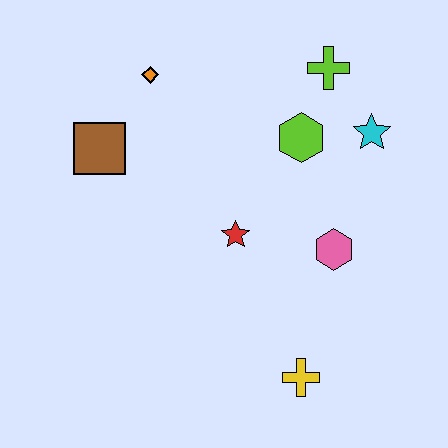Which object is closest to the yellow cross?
The pink hexagon is closest to the yellow cross.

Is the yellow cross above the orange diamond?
No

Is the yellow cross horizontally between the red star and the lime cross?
Yes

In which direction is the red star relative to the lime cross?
The red star is below the lime cross.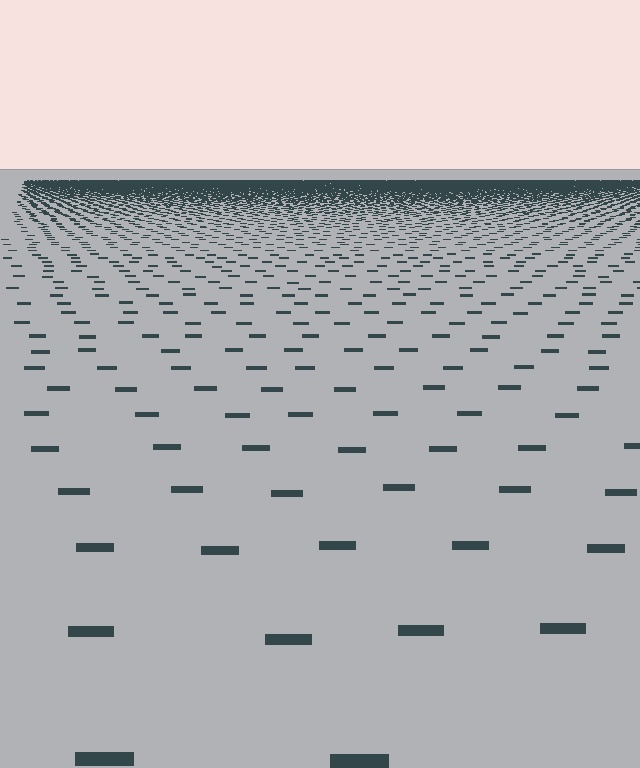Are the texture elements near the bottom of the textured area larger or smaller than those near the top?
Larger. Near the bottom, elements are closer to the viewer and appear at a bigger on-screen size.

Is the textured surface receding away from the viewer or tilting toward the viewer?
The surface is receding away from the viewer. Texture elements get smaller and denser toward the top.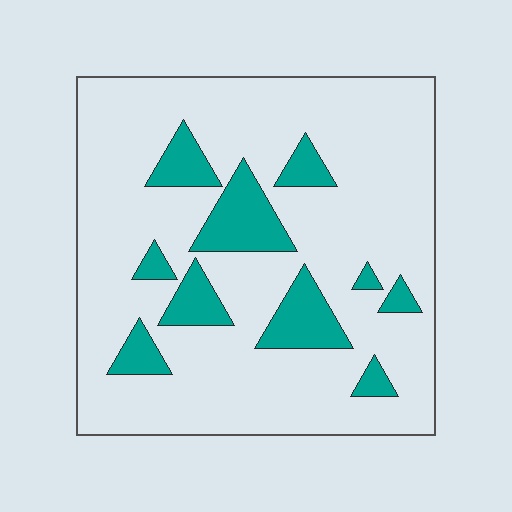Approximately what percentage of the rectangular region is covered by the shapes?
Approximately 15%.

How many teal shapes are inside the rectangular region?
10.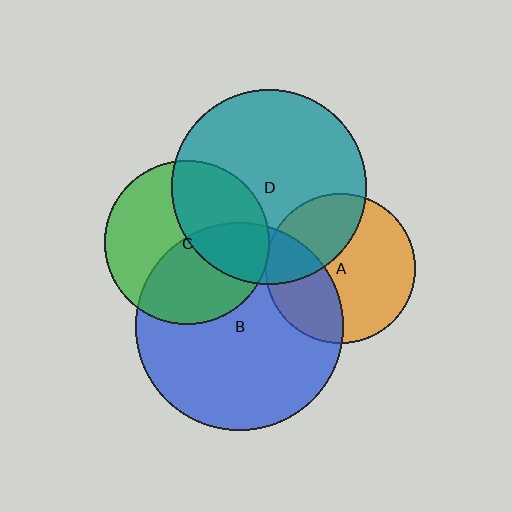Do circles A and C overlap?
Yes.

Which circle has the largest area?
Circle B (blue).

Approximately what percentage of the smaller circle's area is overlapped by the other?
Approximately 5%.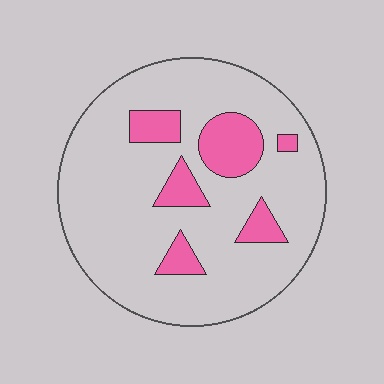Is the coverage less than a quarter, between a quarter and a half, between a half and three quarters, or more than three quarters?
Less than a quarter.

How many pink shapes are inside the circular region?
6.